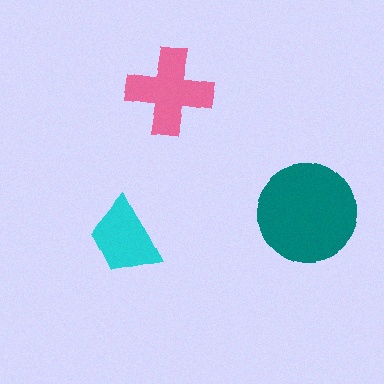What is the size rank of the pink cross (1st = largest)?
2nd.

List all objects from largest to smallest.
The teal circle, the pink cross, the cyan trapezoid.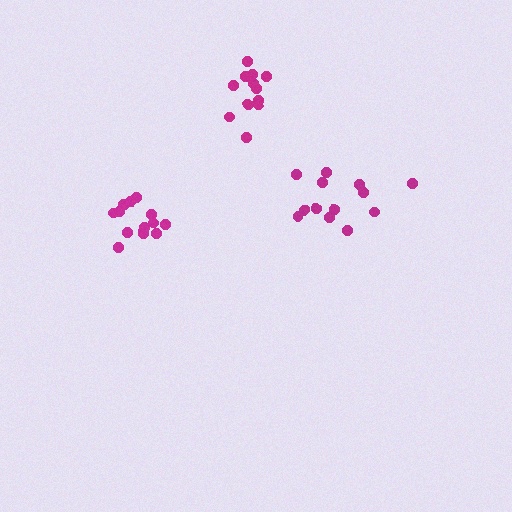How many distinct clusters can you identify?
There are 3 distinct clusters.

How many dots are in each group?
Group 1: 14 dots, Group 2: 13 dots, Group 3: 13 dots (40 total).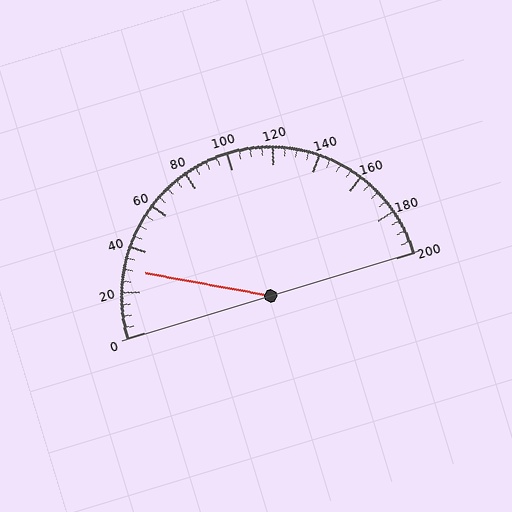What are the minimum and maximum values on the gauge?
The gauge ranges from 0 to 200.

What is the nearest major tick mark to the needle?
The nearest major tick mark is 40.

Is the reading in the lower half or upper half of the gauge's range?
The reading is in the lower half of the range (0 to 200).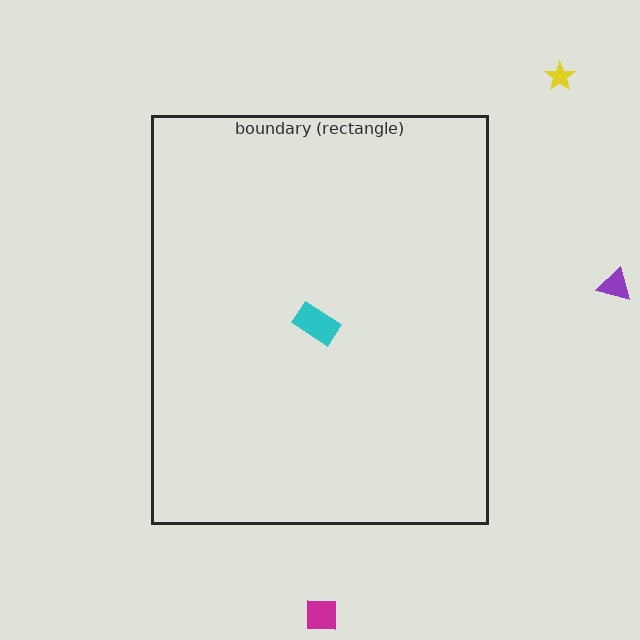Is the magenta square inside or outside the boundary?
Outside.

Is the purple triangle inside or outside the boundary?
Outside.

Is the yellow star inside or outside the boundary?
Outside.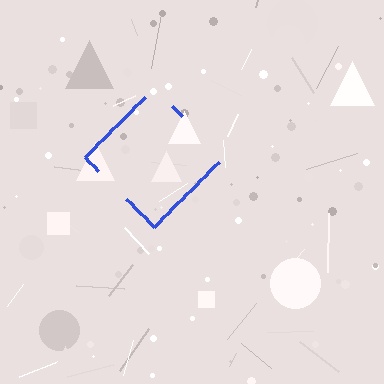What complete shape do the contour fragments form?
The contour fragments form a diamond.